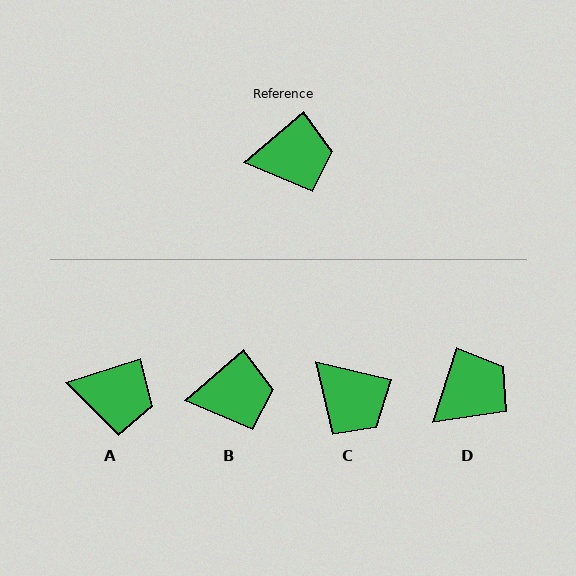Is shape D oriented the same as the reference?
No, it is off by about 32 degrees.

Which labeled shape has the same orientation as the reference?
B.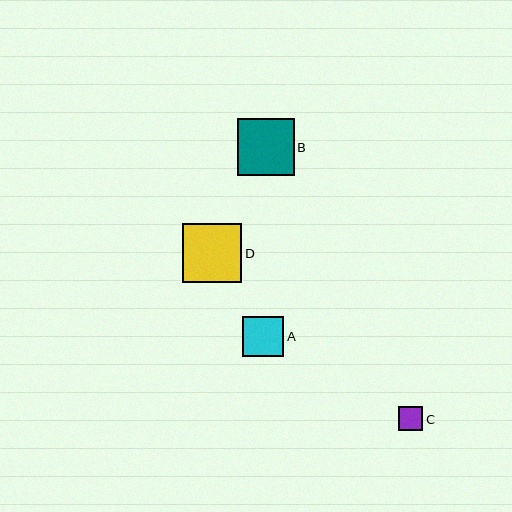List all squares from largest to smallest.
From largest to smallest: D, B, A, C.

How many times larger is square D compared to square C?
Square D is approximately 2.4 times the size of square C.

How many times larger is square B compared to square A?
Square B is approximately 1.4 times the size of square A.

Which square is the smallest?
Square C is the smallest with a size of approximately 24 pixels.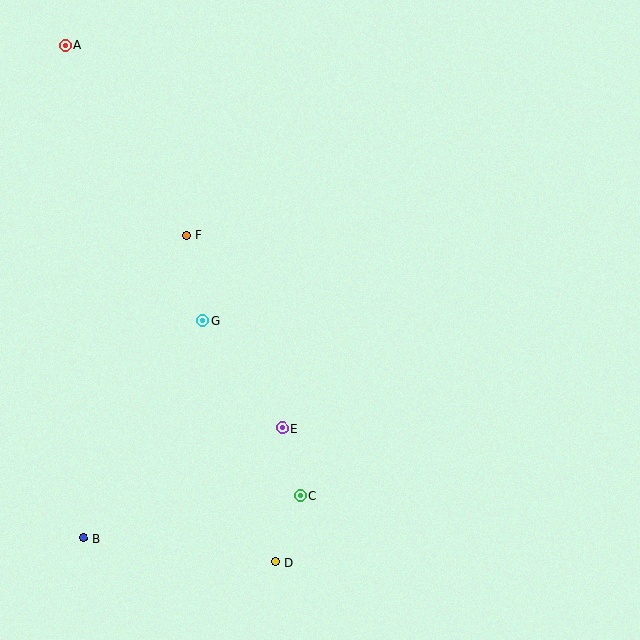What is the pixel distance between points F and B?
The distance between F and B is 320 pixels.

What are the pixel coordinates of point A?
Point A is at (65, 45).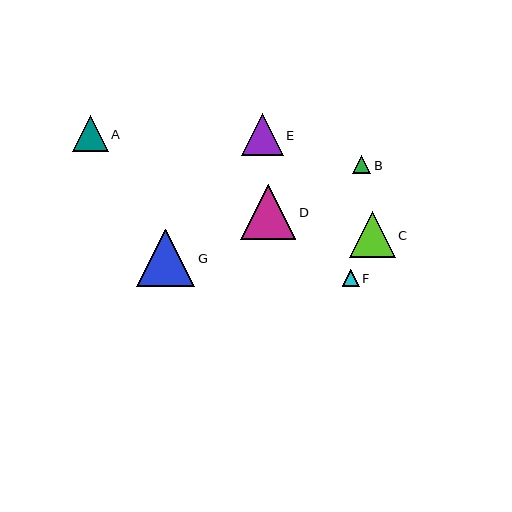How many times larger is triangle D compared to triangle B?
Triangle D is approximately 3.0 times the size of triangle B.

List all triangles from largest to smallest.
From largest to smallest: G, D, C, E, A, B, F.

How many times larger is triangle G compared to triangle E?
Triangle G is approximately 1.4 times the size of triangle E.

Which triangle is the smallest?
Triangle F is the smallest with a size of approximately 16 pixels.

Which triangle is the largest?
Triangle G is the largest with a size of approximately 58 pixels.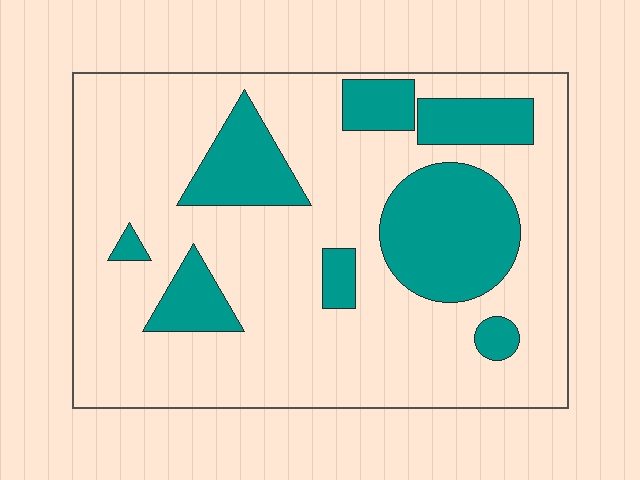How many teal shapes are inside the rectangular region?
8.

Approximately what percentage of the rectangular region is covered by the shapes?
Approximately 25%.